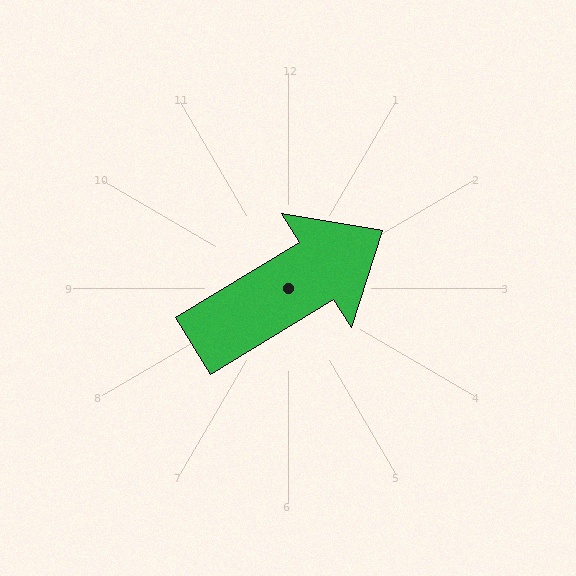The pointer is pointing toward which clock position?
Roughly 2 o'clock.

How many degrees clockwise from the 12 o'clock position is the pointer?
Approximately 59 degrees.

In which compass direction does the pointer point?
Northeast.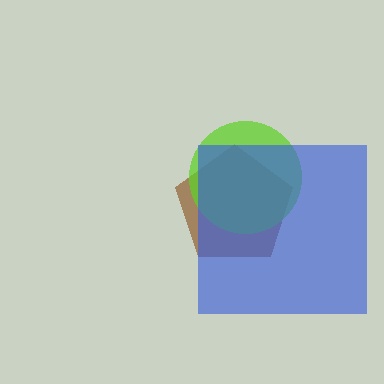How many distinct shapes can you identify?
There are 3 distinct shapes: a brown pentagon, a lime circle, a blue square.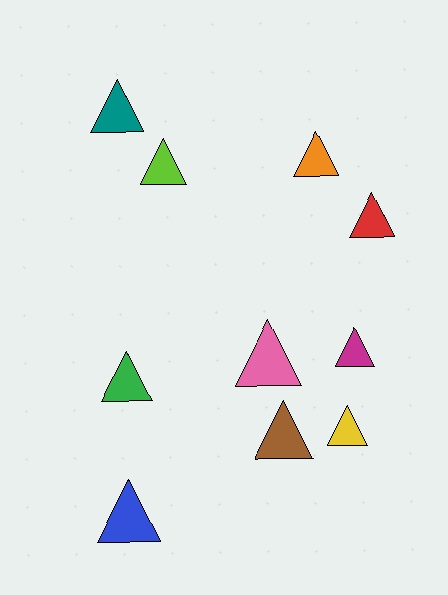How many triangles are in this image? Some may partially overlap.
There are 10 triangles.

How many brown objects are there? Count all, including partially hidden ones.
There is 1 brown object.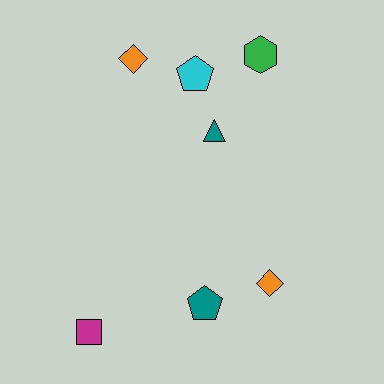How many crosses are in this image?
There are no crosses.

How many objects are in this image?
There are 7 objects.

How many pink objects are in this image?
There are no pink objects.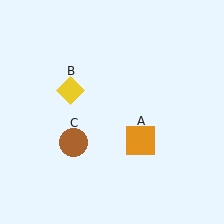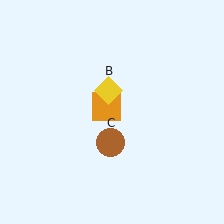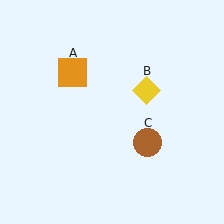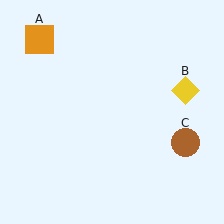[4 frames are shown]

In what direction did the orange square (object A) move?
The orange square (object A) moved up and to the left.